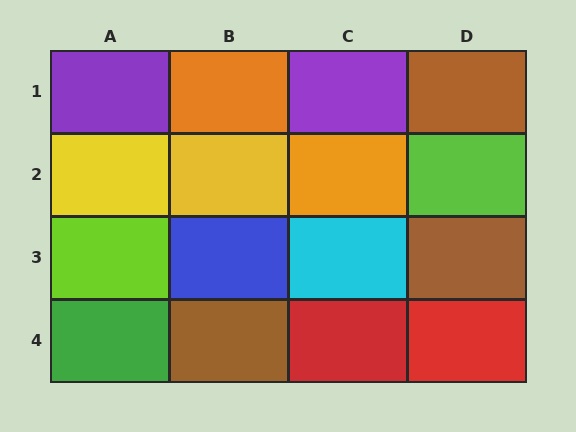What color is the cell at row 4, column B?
Brown.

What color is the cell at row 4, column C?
Red.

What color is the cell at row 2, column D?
Lime.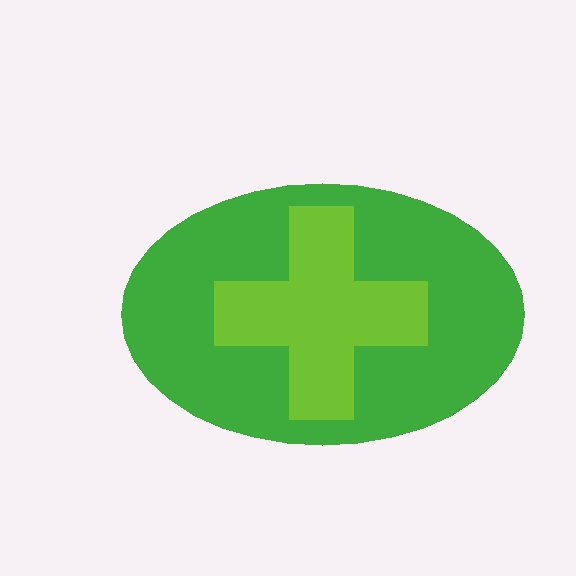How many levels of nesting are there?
2.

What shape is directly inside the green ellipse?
The lime cross.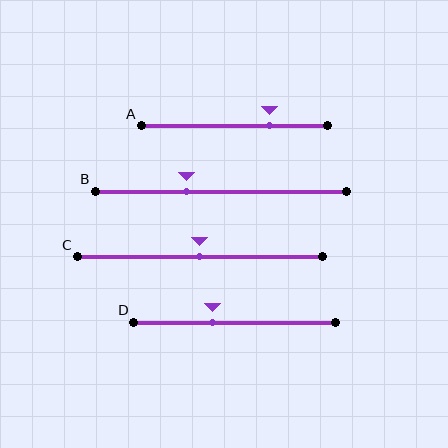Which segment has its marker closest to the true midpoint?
Segment C has its marker closest to the true midpoint.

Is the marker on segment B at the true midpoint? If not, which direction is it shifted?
No, the marker on segment B is shifted to the left by about 13% of the segment length.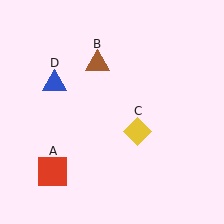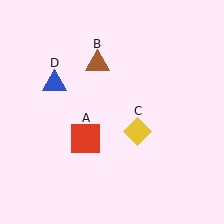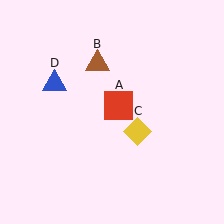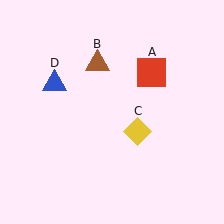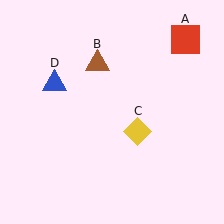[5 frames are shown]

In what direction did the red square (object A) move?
The red square (object A) moved up and to the right.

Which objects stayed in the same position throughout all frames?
Brown triangle (object B) and yellow diamond (object C) and blue triangle (object D) remained stationary.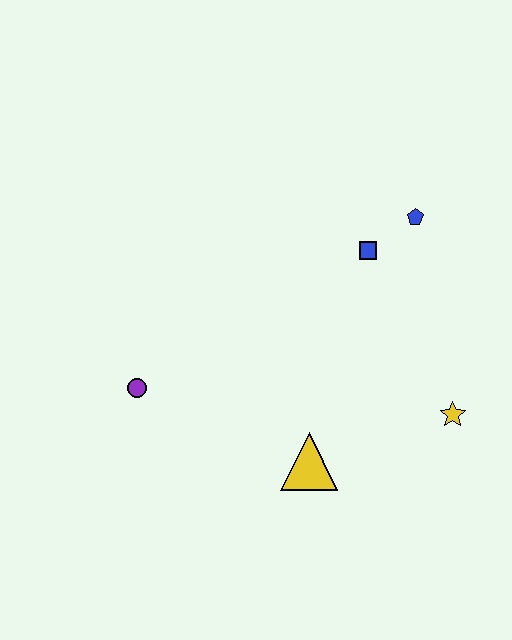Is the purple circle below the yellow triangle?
No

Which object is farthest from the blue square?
The purple circle is farthest from the blue square.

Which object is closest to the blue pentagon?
The blue square is closest to the blue pentagon.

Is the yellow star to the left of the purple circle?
No